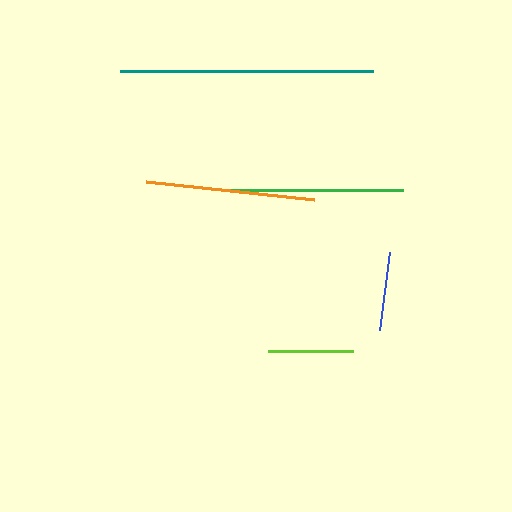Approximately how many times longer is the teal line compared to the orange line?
The teal line is approximately 1.5 times the length of the orange line.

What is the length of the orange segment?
The orange segment is approximately 169 pixels long.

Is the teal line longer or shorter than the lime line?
The teal line is longer than the lime line.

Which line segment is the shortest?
The blue line is the shortest at approximately 78 pixels.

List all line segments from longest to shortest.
From longest to shortest: teal, green, orange, lime, blue.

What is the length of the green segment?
The green segment is approximately 178 pixels long.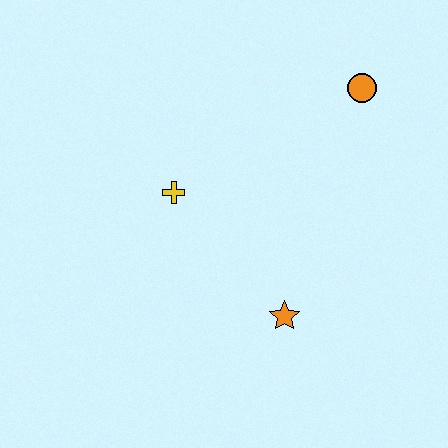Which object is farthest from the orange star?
The orange circle is farthest from the orange star.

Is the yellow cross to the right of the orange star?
No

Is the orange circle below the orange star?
No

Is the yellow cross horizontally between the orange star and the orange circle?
No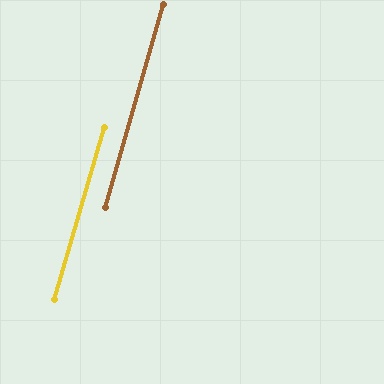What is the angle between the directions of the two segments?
Approximately 0 degrees.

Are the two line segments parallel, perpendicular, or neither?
Parallel — their directions differ by only 0.1°.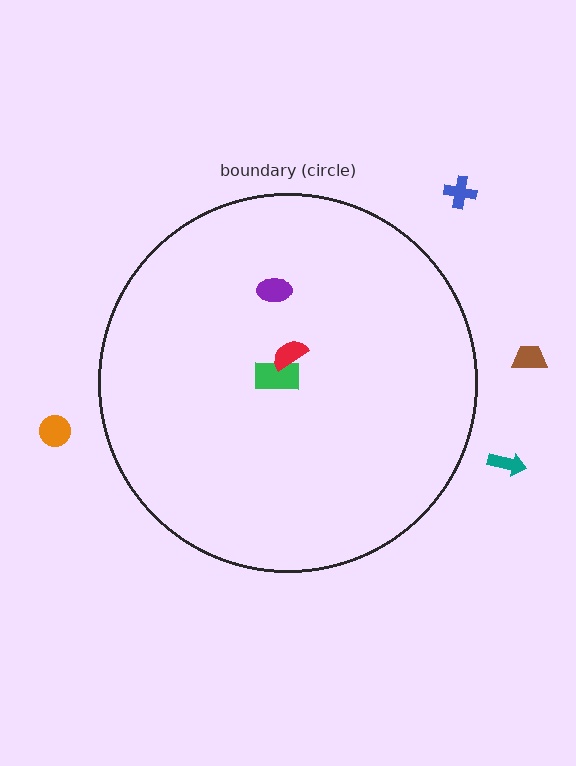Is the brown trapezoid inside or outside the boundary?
Outside.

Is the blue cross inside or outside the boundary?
Outside.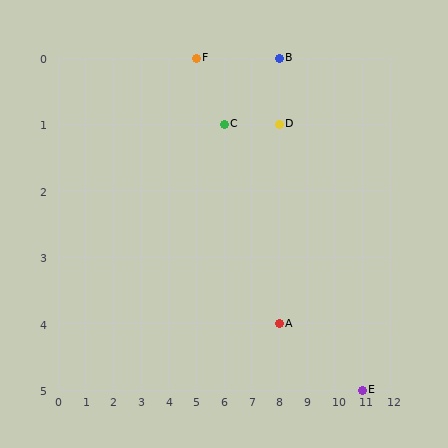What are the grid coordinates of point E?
Point E is at grid coordinates (11, 5).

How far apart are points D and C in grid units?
Points D and C are 2 columns apart.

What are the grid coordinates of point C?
Point C is at grid coordinates (6, 1).